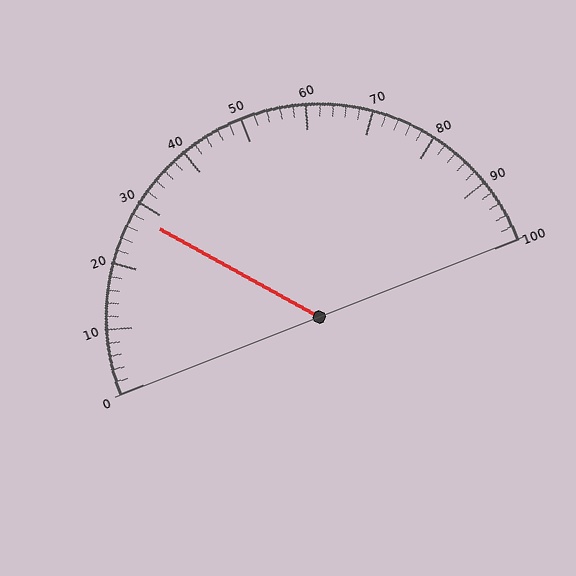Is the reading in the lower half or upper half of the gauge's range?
The reading is in the lower half of the range (0 to 100).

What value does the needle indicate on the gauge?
The needle indicates approximately 28.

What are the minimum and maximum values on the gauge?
The gauge ranges from 0 to 100.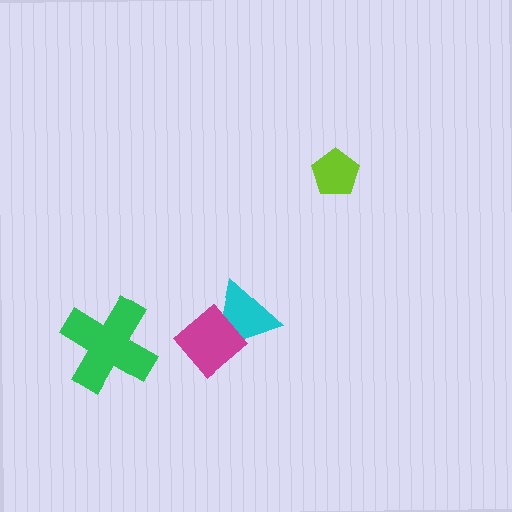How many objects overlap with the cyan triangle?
1 object overlaps with the cyan triangle.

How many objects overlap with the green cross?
0 objects overlap with the green cross.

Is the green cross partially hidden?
No, no other shape covers it.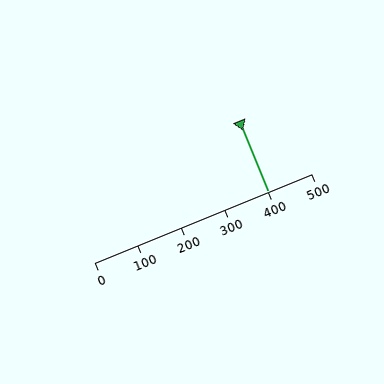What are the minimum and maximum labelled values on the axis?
The axis runs from 0 to 500.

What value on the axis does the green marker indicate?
The marker indicates approximately 400.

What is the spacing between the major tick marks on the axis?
The major ticks are spaced 100 apart.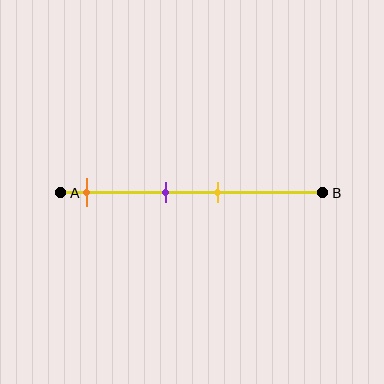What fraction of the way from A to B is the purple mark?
The purple mark is approximately 40% (0.4) of the way from A to B.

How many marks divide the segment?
There are 3 marks dividing the segment.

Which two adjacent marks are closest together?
The purple and yellow marks are the closest adjacent pair.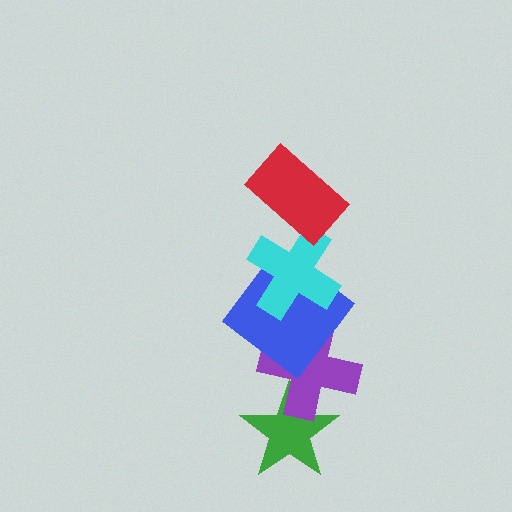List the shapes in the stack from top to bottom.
From top to bottom: the red rectangle, the cyan cross, the blue diamond, the purple cross, the green star.